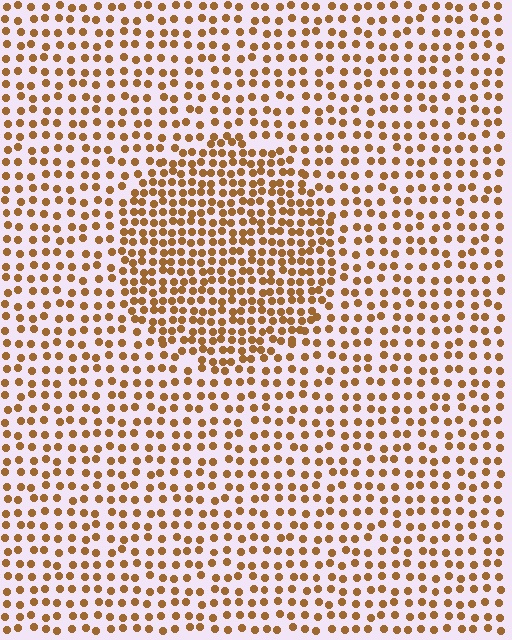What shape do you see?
I see a circle.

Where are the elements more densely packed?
The elements are more densely packed inside the circle boundary.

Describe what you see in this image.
The image contains small brown elements arranged at two different densities. A circle-shaped region is visible where the elements are more densely packed than the surrounding area.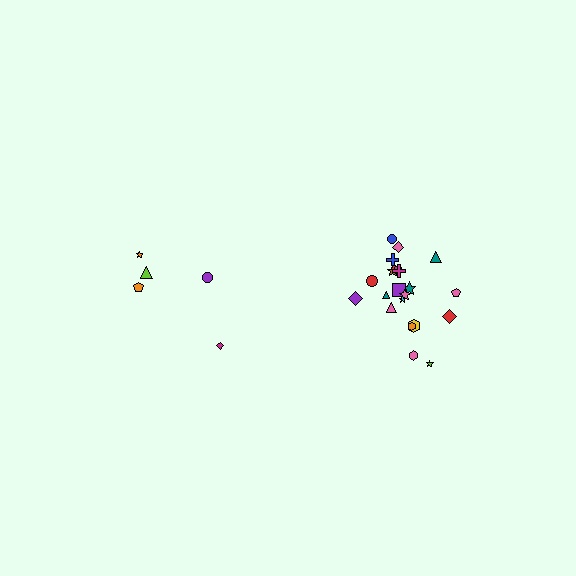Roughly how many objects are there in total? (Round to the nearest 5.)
Roughly 25 objects in total.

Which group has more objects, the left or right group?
The right group.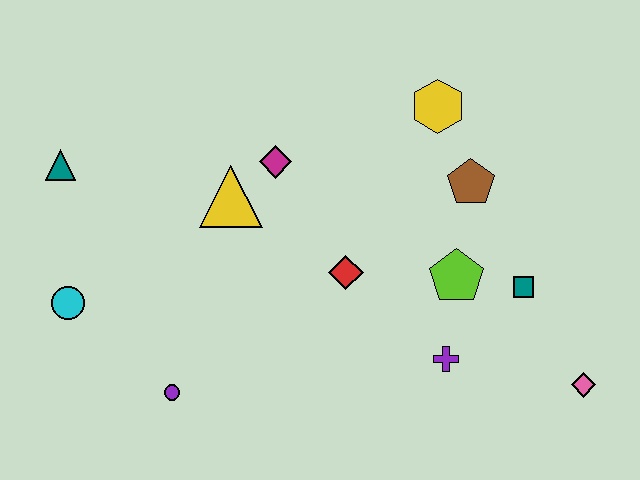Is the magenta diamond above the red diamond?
Yes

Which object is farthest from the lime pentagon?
The teal triangle is farthest from the lime pentagon.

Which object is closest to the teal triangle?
The cyan circle is closest to the teal triangle.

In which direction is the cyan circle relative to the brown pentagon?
The cyan circle is to the left of the brown pentagon.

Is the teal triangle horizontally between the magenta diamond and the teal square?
No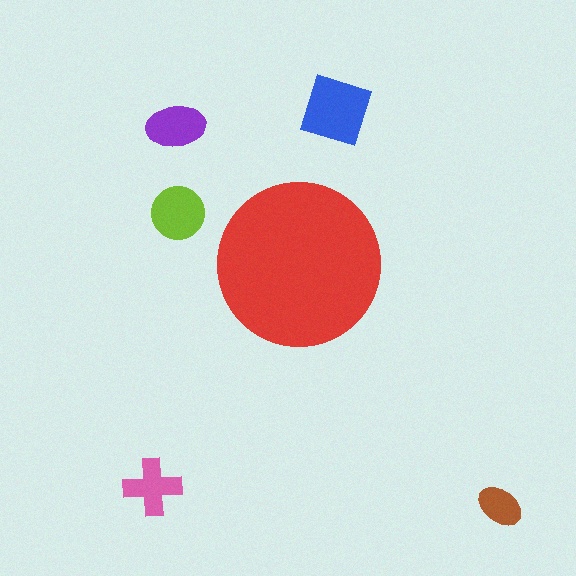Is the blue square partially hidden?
No, the blue square is fully visible.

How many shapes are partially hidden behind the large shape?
0 shapes are partially hidden.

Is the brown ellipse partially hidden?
No, the brown ellipse is fully visible.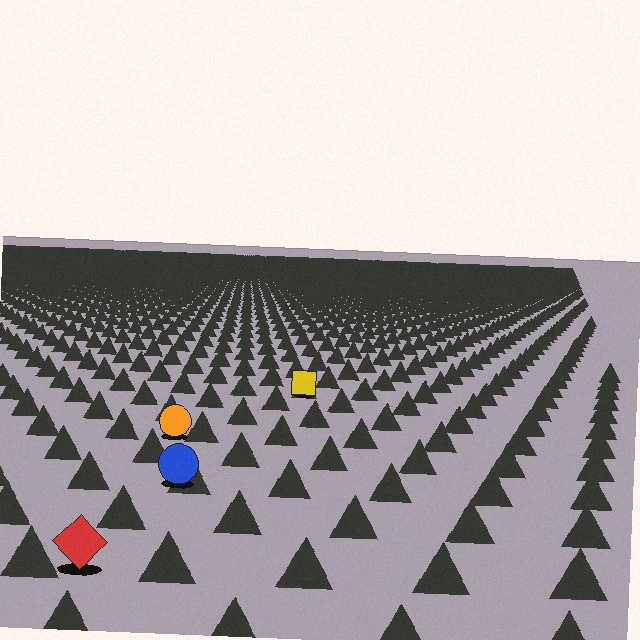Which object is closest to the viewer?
The red diamond is closest. The texture marks near it are larger and more spread out.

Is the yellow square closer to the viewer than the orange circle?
No. The orange circle is closer — you can tell from the texture gradient: the ground texture is coarser near it.